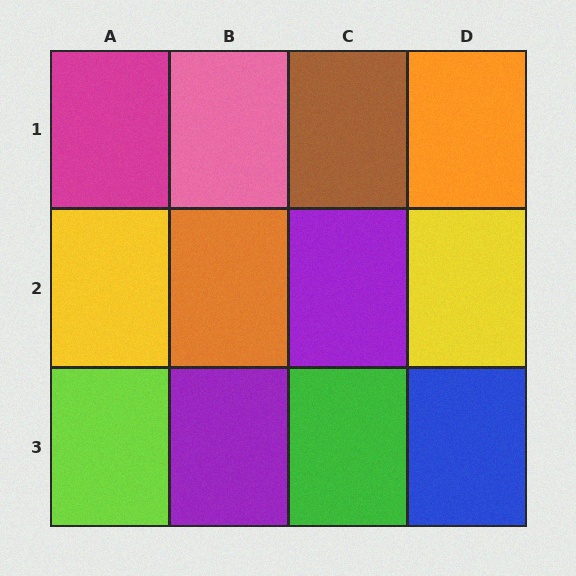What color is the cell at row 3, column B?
Purple.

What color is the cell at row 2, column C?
Purple.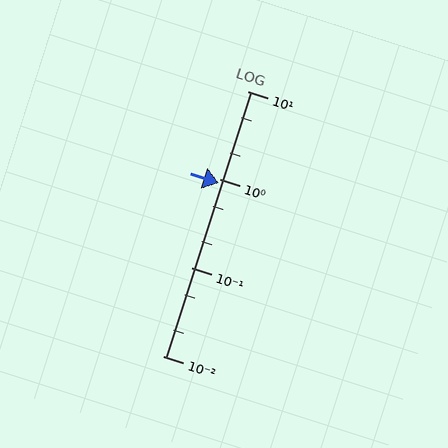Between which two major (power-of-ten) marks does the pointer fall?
The pointer is between 0.1 and 1.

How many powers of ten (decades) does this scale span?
The scale spans 3 decades, from 0.01 to 10.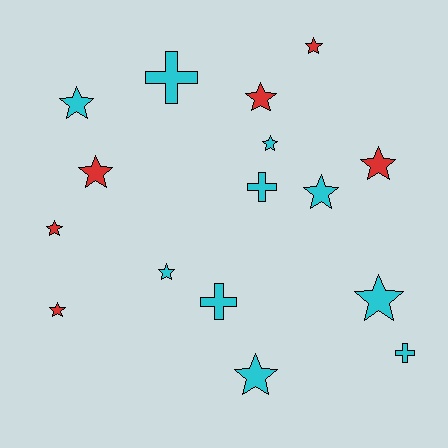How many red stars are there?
There are 6 red stars.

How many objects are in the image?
There are 16 objects.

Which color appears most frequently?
Cyan, with 10 objects.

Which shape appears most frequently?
Star, with 12 objects.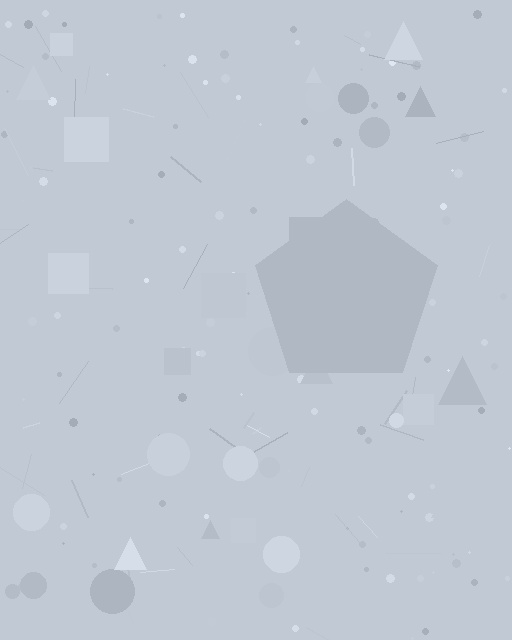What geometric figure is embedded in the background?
A pentagon is embedded in the background.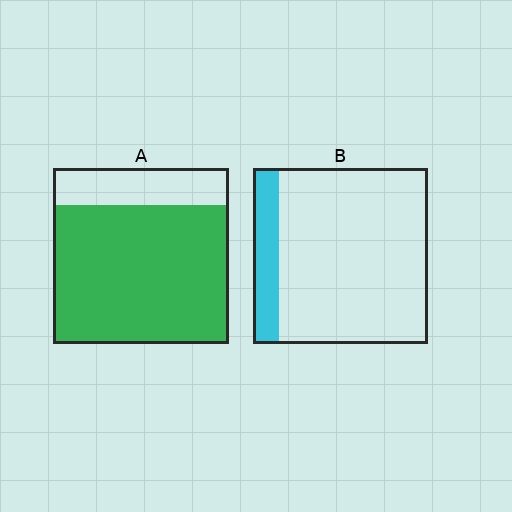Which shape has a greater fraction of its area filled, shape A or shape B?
Shape A.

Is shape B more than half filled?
No.